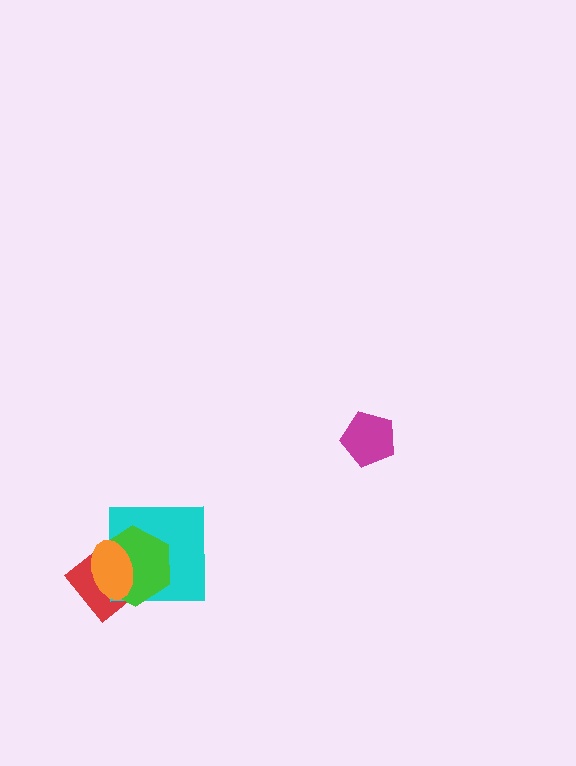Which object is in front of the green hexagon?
The orange ellipse is in front of the green hexagon.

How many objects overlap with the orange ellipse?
3 objects overlap with the orange ellipse.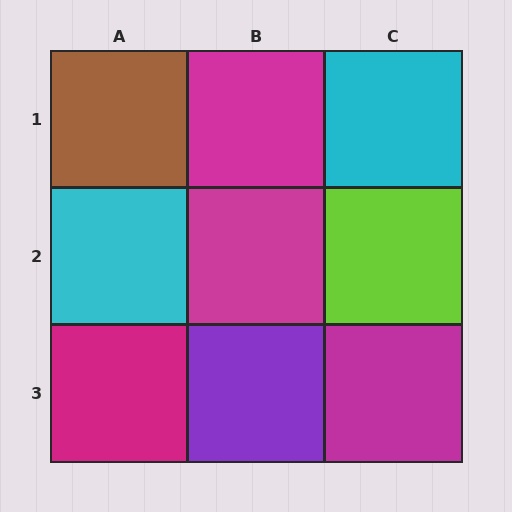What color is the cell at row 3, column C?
Magenta.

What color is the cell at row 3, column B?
Purple.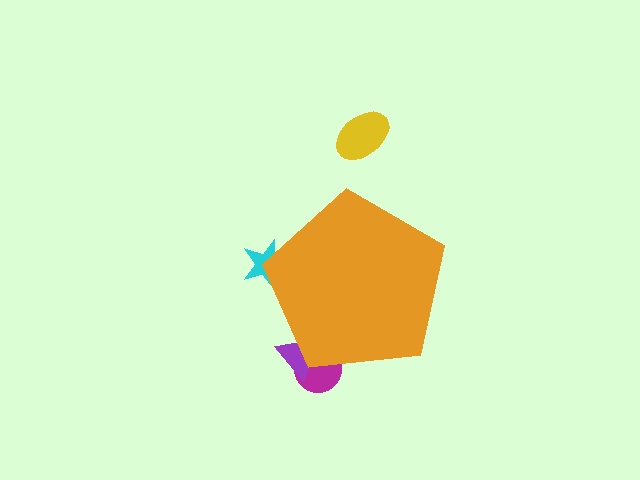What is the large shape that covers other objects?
An orange pentagon.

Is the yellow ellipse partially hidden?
No, the yellow ellipse is fully visible.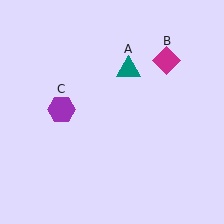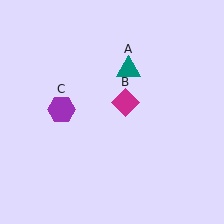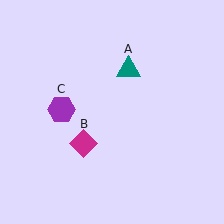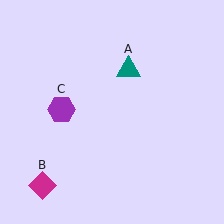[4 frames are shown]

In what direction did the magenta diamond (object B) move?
The magenta diamond (object B) moved down and to the left.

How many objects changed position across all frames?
1 object changed position: magenta diamond (object B).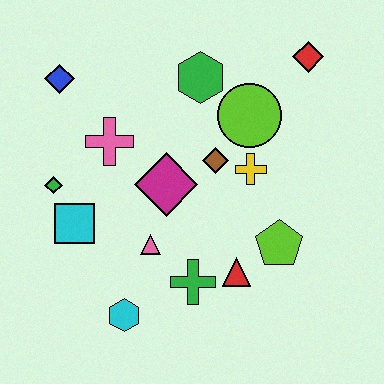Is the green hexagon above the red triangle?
Yes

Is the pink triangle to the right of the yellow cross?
No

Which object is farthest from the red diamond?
The cyan hexagon is farthest from the red diamond.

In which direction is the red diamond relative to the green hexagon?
The red diamond is to the right of the green hexagon.